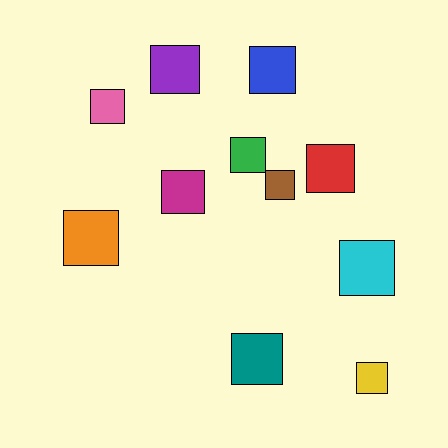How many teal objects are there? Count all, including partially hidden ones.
There is 1 teal object.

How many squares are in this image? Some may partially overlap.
There are 11 squares.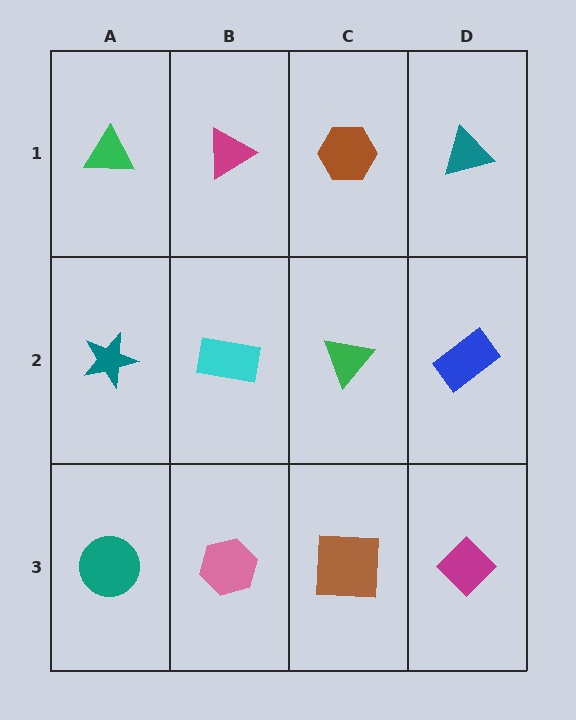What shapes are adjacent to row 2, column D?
A teal triangle (row 1, column D), a magenta diamond (row 3, column D), a green triangle (row 2, column C).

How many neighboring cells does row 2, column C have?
4.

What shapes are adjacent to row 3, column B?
A cyan rectangle (row 2, column B), a teal circle (row 3, column A), a brown square (row 3, column C).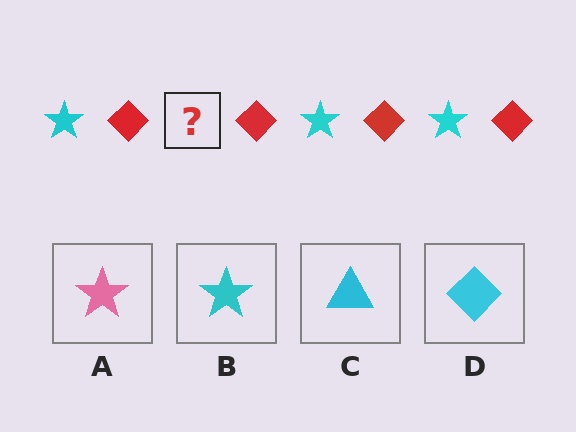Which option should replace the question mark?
Option B.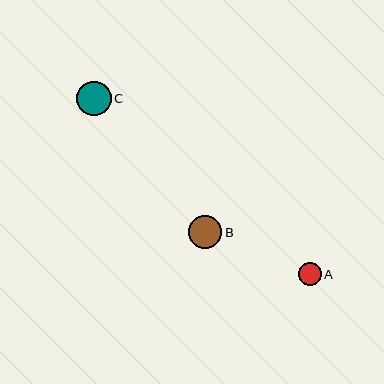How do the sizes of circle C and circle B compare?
Circle C and circle B are approximately the same size.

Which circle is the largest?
Circle C is the largest with a size of approximately 34 pixels.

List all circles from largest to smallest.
From largest to smallest: C, B, A.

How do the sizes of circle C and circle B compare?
Circle C and circle B are approximately the same size.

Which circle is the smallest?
Circle A is the smallest with a size of approximately 23 pixels.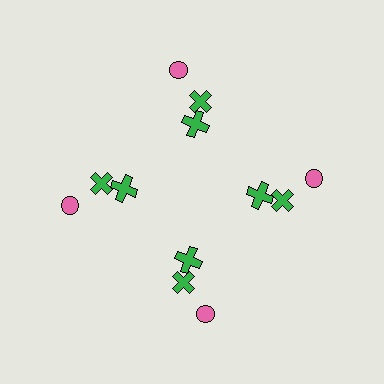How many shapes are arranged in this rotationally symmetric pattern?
There are 12 shapes, arranged in 4 groups of 3.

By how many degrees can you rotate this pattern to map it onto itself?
The pattern maps onto itself every 90 degrees of rotation.